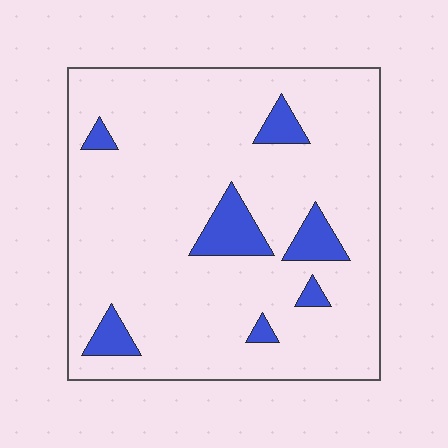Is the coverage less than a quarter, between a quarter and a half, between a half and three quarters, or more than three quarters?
Less than a quarter.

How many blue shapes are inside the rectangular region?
7.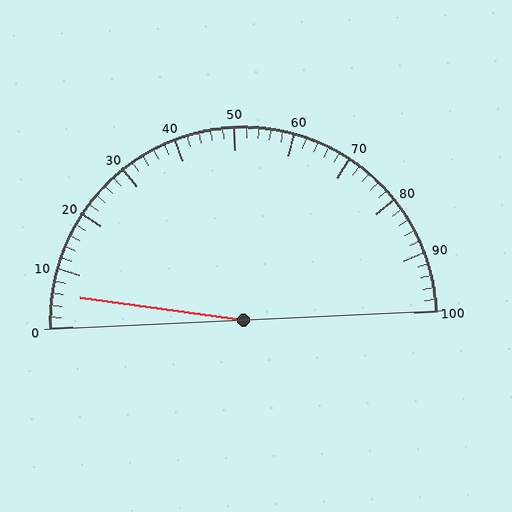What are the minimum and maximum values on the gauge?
The gauge ranges from 0 to 100.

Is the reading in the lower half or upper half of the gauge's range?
The reading is in the lower half of the range (0 to 100).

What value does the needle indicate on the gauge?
The needle indicates approximately 6.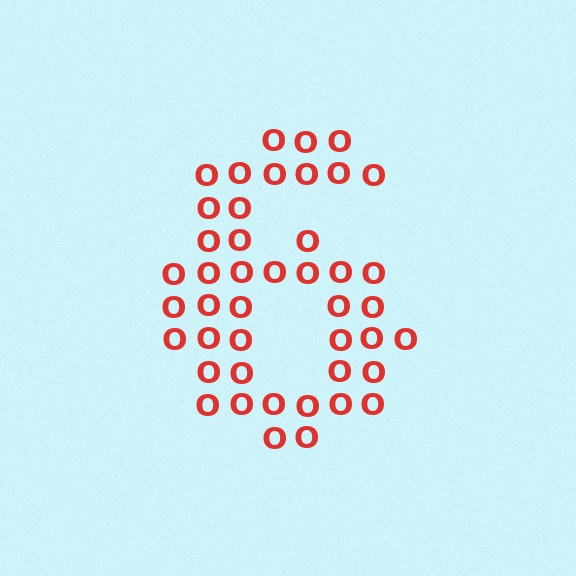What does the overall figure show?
The overall figure shows the digit 6.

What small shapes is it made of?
It is made of small letter O's.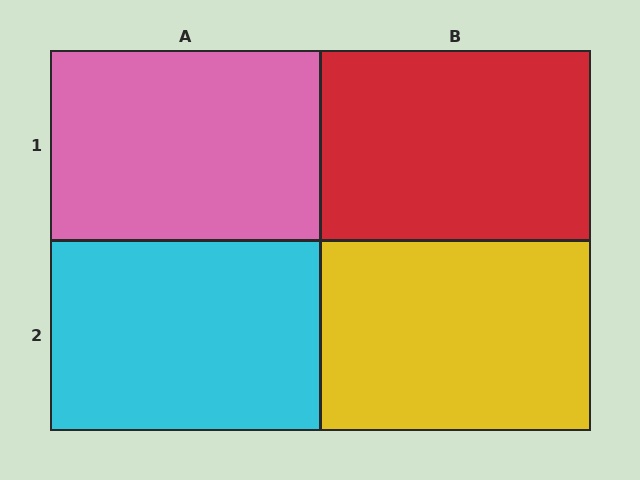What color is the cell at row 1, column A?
Pink.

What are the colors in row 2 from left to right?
Cyan, yellow.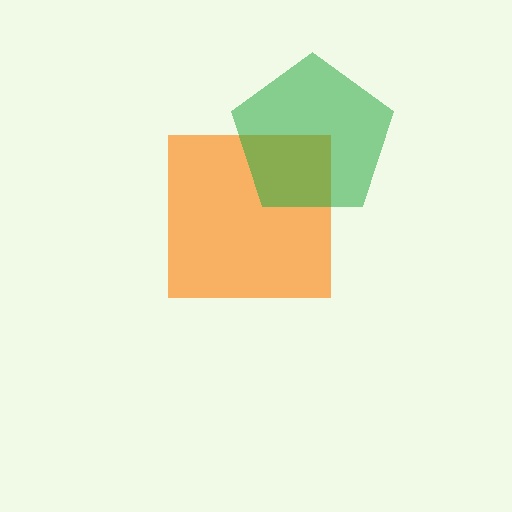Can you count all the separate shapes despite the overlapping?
Yes, there are 2 separate shapes.